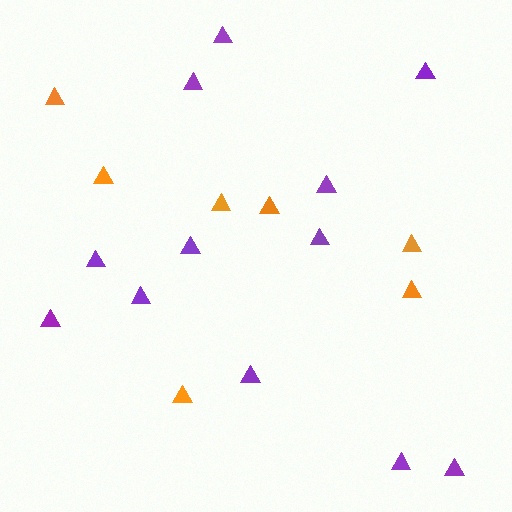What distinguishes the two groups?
There are 2 groups: one group of purple triangles (12) and one group of orange triangles (7).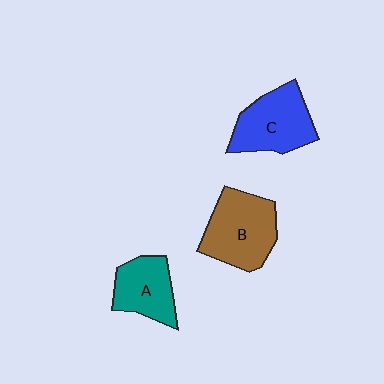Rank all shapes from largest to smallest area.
From largest to smallest: B (brown), C (blue), A (teal).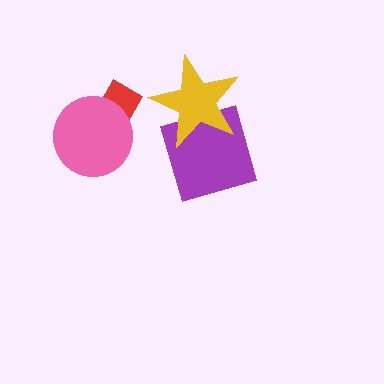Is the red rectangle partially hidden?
Yes, it is partially covered by another shape.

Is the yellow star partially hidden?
No, no other shape covers it.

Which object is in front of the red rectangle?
The pink circle is in front of the red rectangle.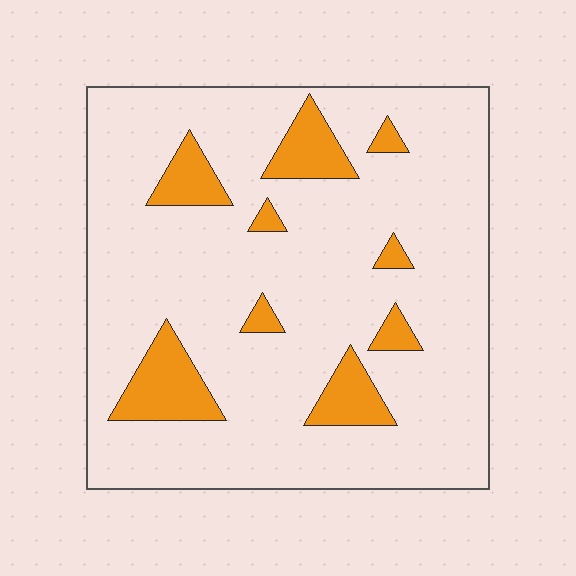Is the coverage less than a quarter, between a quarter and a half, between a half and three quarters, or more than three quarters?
Less than a quarter.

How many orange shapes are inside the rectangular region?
9.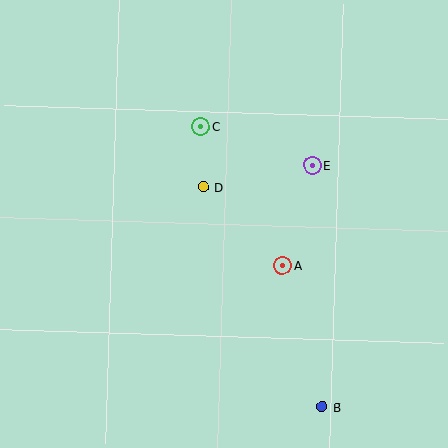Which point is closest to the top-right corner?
Point E is closest to the top-right corner.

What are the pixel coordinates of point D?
Point D is at (203, 187).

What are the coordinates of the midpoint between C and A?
The midpoint between C and A is at (242, 196).